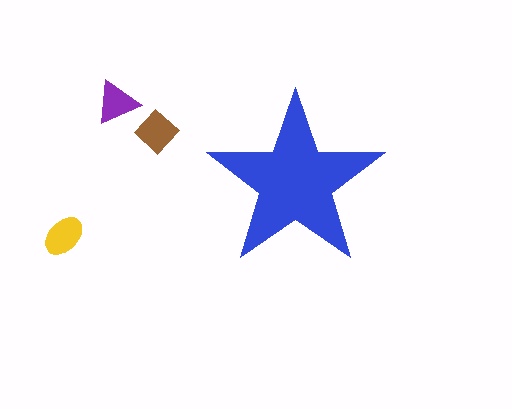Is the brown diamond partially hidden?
No, the brown diamond is fully visible.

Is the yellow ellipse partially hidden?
No, the yellow ellipse is fully visible.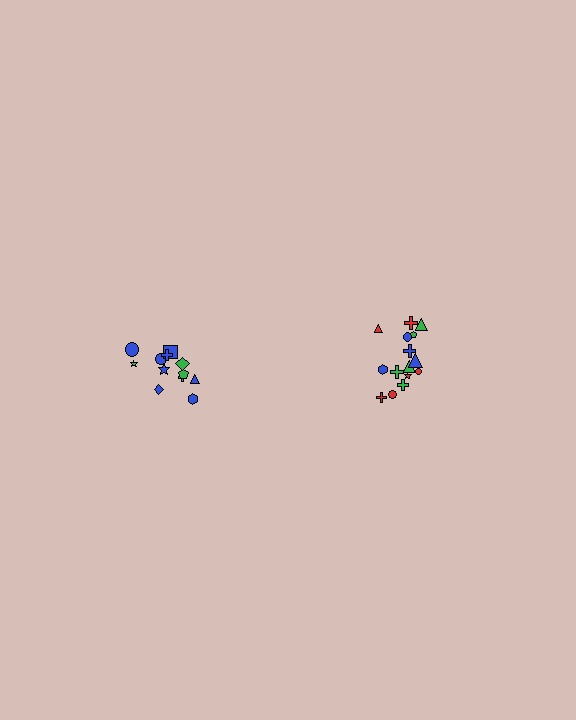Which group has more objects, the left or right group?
The right group.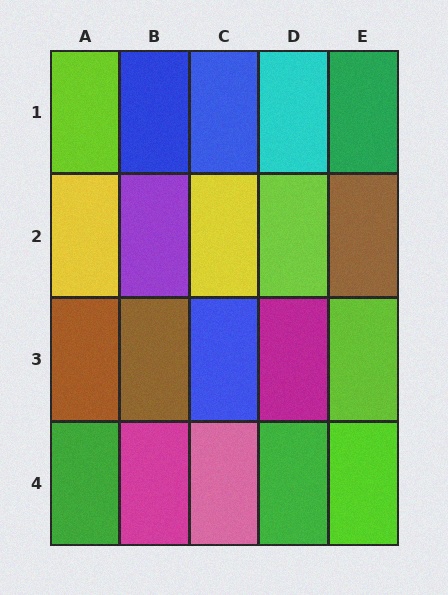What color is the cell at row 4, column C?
Pink.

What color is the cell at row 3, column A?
Brown.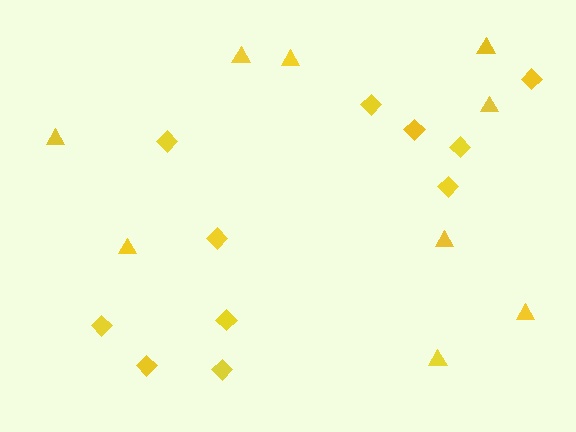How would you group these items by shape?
There are 2 groups: one group of triangles (9) and one group of diamonds (11).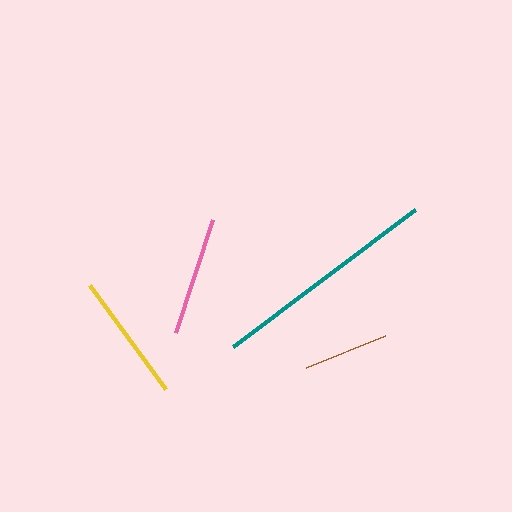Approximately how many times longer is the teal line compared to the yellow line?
The teal line is approximately 1.8 times the length of the yellow line.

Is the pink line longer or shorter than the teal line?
The teal line is longer than the pink line.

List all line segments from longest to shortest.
From longest to shortest: teal, yellow, pink, brown.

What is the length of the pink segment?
The pink segment is approximately 119 pixels long.